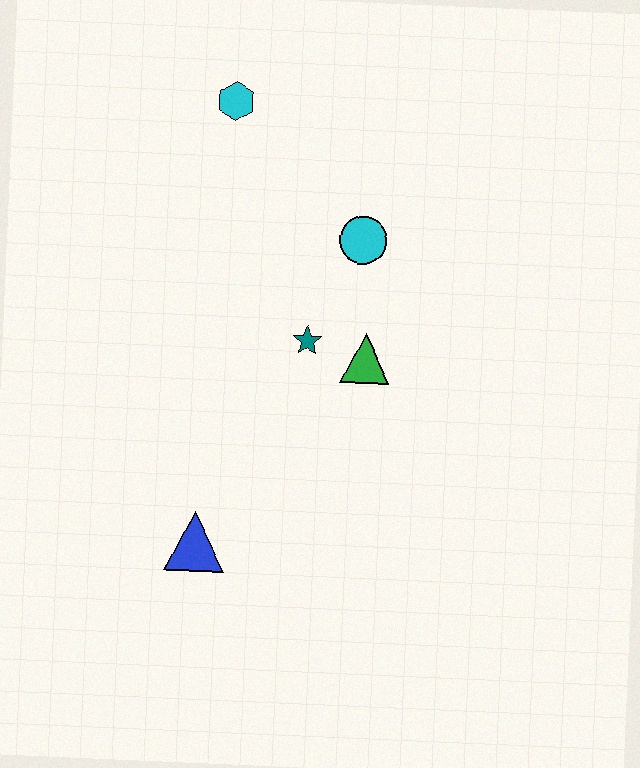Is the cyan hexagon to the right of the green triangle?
No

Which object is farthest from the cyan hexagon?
The blue triangle is farthest from the cyan hexagon.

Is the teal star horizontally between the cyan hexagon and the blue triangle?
No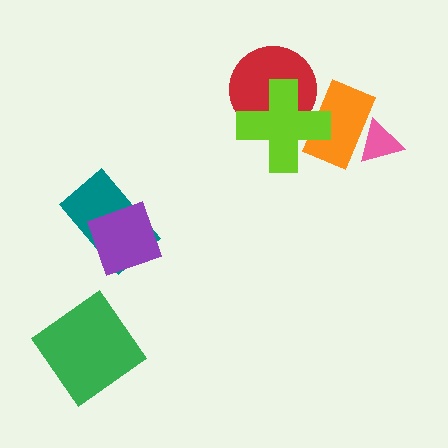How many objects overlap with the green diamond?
0 objects overlap with the green diamond.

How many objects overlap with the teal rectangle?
1 object overlaps with the teal rectangle.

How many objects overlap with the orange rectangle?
2 objects overlap with the orange rectangle.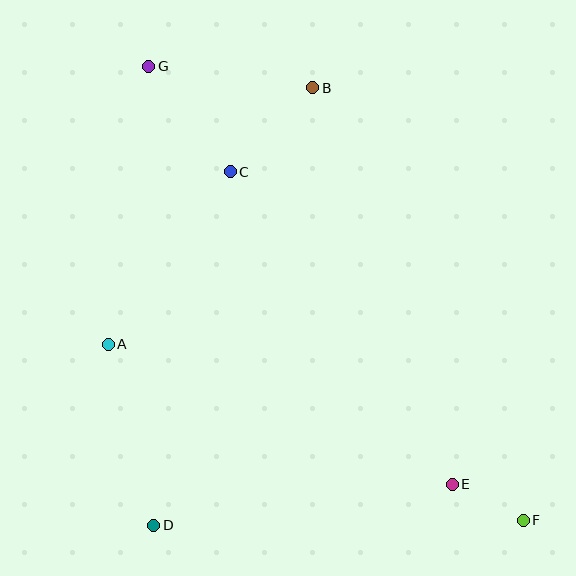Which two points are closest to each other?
Points E and F are closest to each other.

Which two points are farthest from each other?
Points F and G are farthest from each other.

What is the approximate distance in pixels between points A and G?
The distance between A and G is approximately 281 pixels.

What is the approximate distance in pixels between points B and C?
The distance between B and C is approximately 118 pixels.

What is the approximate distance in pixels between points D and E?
The distance between D and E is approximately 301 pixels.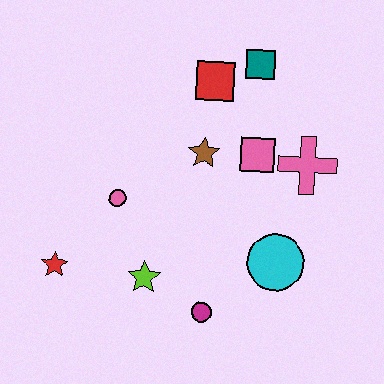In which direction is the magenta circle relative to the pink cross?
The magenta circle is below the pink cross.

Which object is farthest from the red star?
The teal square is farthest from the red star.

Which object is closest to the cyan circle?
The magenta circle is closest to the cyan circle.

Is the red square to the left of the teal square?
Yes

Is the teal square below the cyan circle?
No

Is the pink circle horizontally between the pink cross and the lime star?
No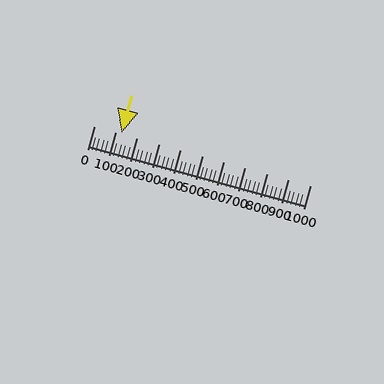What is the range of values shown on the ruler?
The ruler shows values from 0 to 1000.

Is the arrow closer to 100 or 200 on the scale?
The arrow is closer to 100.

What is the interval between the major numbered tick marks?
The major tick marks are spaced 100 units apart.